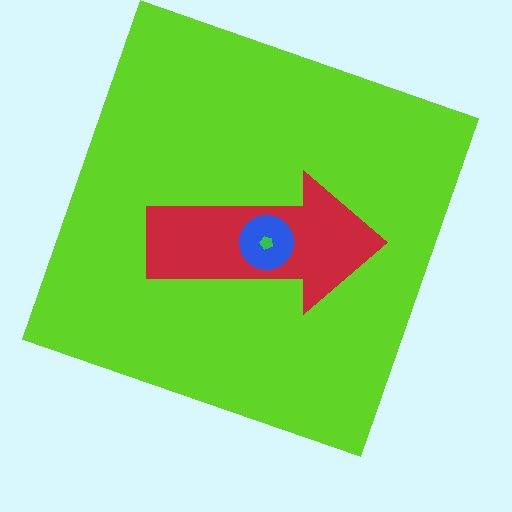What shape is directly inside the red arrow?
The blue circle.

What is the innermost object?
The green pentagon.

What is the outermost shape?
The lime square.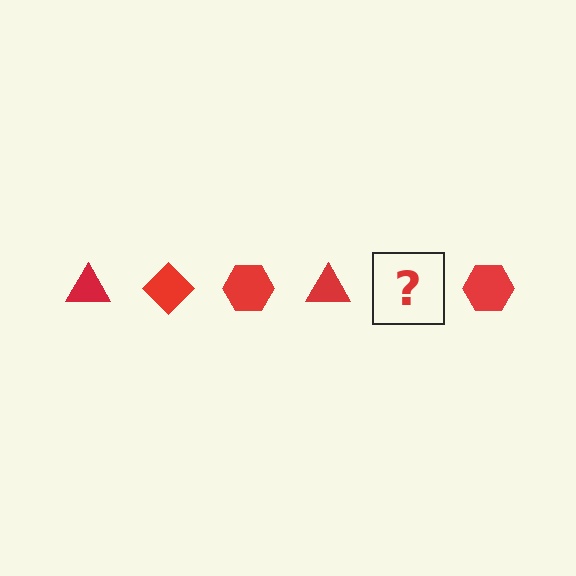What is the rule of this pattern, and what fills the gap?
The rule is that the pattern cycles through triangle, diamond, hexagon shapes in red. The gap should be filled with a red diamond.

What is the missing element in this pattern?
The missing element is a red diamond.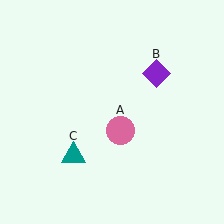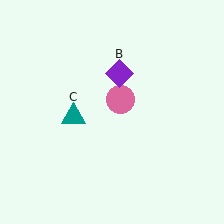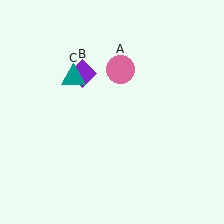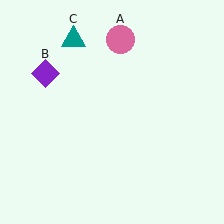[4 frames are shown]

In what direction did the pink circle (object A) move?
The pink circle (object A) moved up.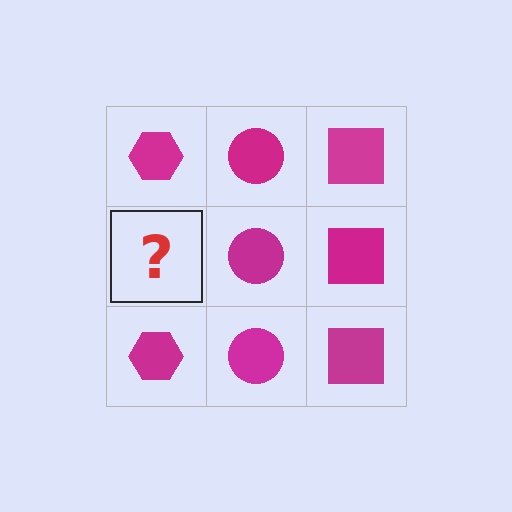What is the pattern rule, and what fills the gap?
The rule is that each column has a consistent shape. The gap should be filled with a magenta hexagon.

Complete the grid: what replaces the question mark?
The question mark should be replaced with a magenta hexagon.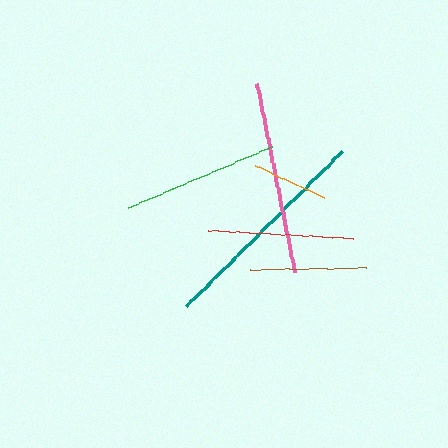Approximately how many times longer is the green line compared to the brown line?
The green line is approximately 1.3 times the length of the brown line.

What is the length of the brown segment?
The brown segment is approximately 117 pixels long.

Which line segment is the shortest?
The orange line is the shortest at approximately 76 pixels.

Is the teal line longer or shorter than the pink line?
The teal line is longer than the pink line.